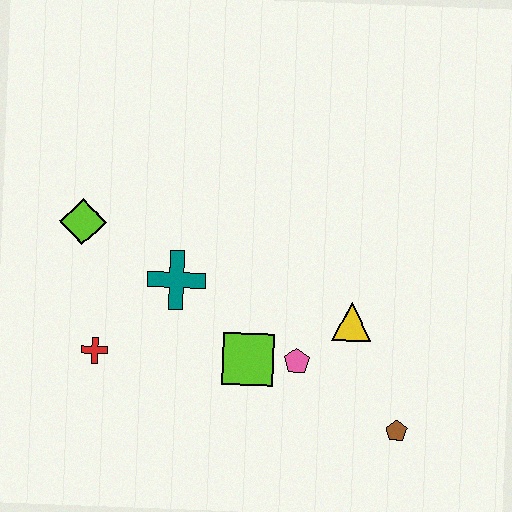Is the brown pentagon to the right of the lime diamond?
Yes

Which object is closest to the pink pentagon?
The lime square is closest to the pink pentagon.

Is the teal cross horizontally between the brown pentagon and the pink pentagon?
No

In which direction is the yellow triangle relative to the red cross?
The yellow triangle is to the right of the red cross.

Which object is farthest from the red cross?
The brown pentagon is farthest from the red cross.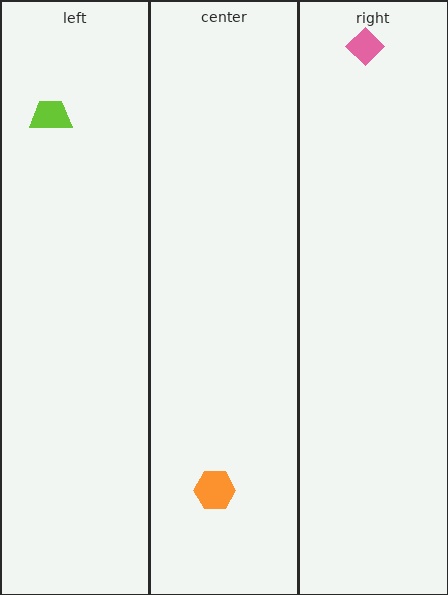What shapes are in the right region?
The pink diamond.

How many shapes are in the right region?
1.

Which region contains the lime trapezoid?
The left region.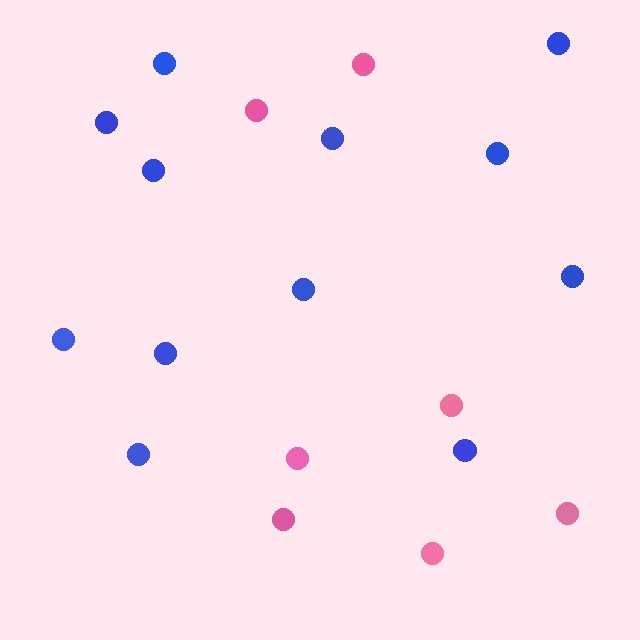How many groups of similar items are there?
There are 2 groups: one group of pink circles (7) and one group of blue circles (12).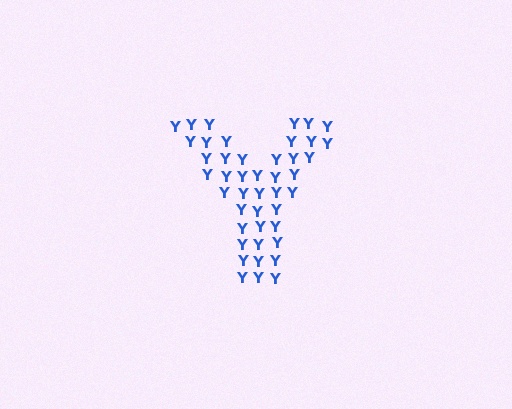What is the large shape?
The large shape is the letter Y.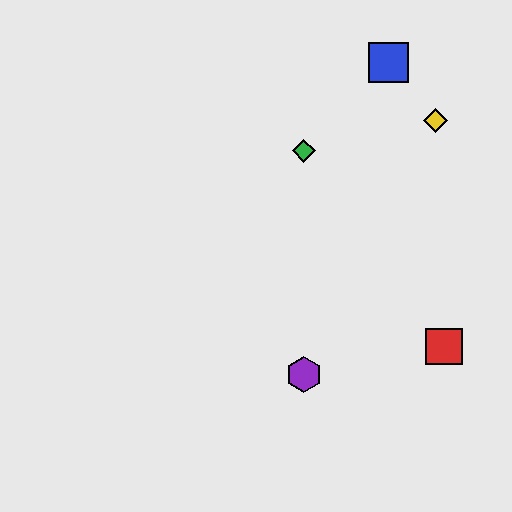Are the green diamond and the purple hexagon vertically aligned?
Yes, both are at x≈304.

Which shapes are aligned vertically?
The green diamond, the purple hexagon are aligned vertically.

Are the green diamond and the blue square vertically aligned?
No, the green diamond is at x≈304 and the blue square is at x≈388.